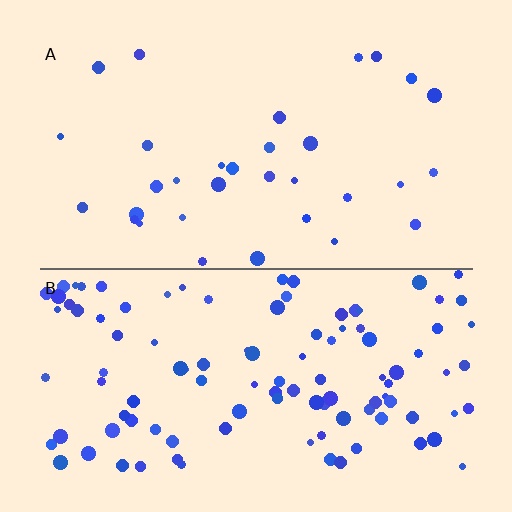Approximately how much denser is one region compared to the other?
Approximately 3.3× — region B over region A.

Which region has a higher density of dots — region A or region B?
B (the bottom).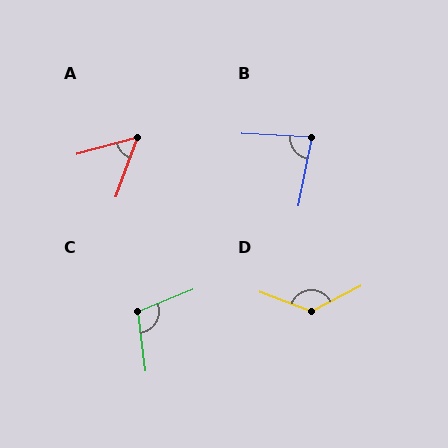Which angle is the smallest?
A, at approximately 55 degrees.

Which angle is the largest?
D, at approximately 132 degrees.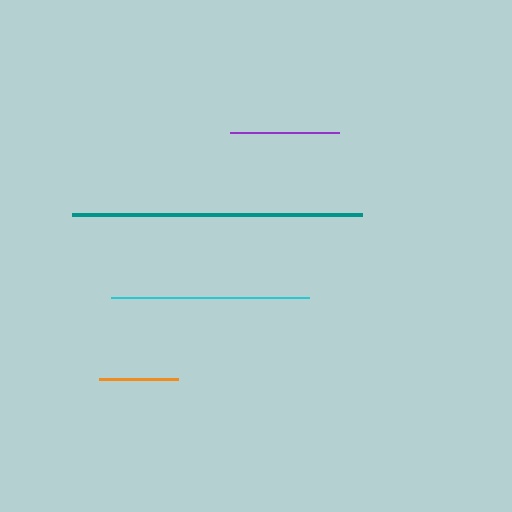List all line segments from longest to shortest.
From longest to shortest: teal, cyan, purple, orange.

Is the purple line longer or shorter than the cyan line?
The cyan line is longer than the purple line.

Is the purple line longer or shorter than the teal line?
The teal line is longer than the purple line.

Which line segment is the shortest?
The orange line is the shortest at approximately 79 pixels.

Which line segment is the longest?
The teal line is the longest at approximately 290 pixels.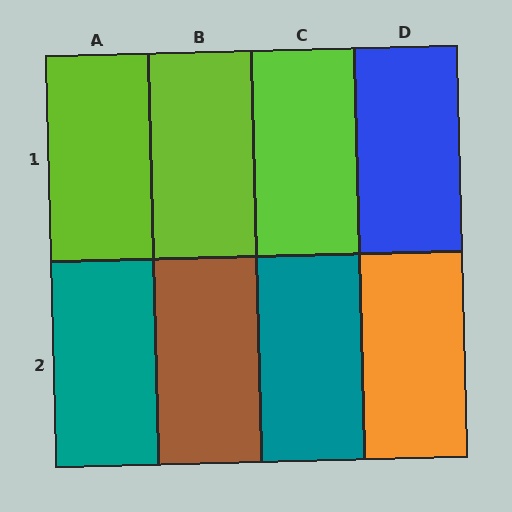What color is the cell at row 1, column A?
Lime.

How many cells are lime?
3 cells are lime.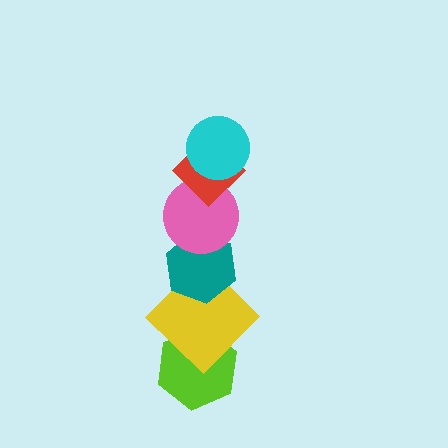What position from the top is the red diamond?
The red diamond is 2nd from the top.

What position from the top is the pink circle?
The pink circle is 3rd from the top.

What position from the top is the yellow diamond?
The yellow diamond is 5th from the top.